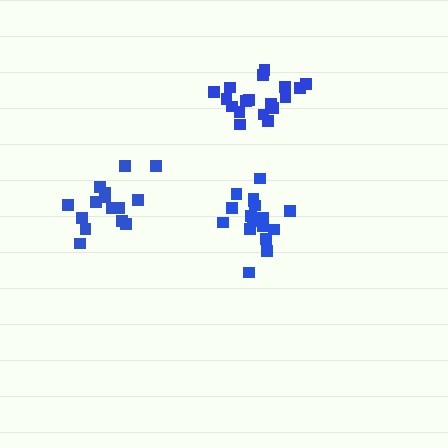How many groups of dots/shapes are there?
There are 3 groups.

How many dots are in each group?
Group 1: 19 dots, Group 2: 15 dots, Group 3: 18 dots (52 total).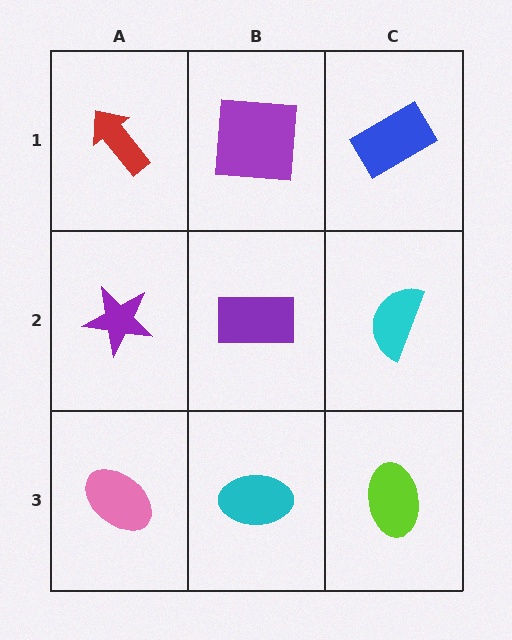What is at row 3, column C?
A lime ellipse.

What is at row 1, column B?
A purple square.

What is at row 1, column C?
A blue rectangle.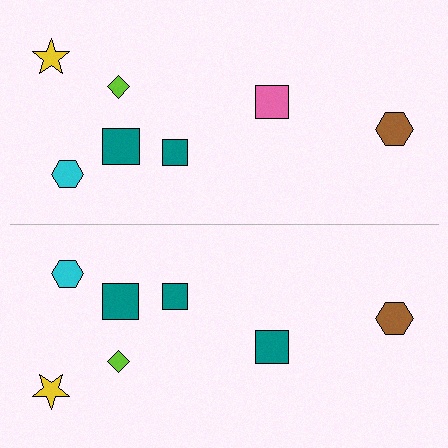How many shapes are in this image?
There are 14 shapes in this image.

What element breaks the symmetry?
The teal square on the bottom side breaks the symmetry — its mirror counterpart is pink.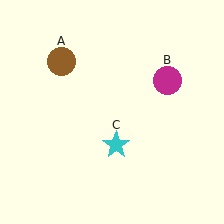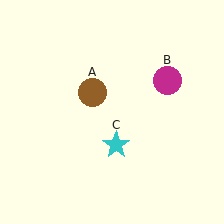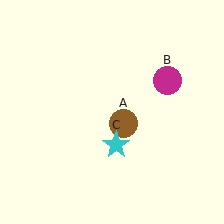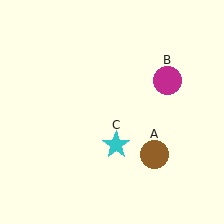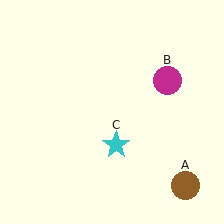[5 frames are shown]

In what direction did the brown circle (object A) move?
The brown circle (object A) moved down and to the right.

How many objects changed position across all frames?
1 object changed position: brown circle (object A).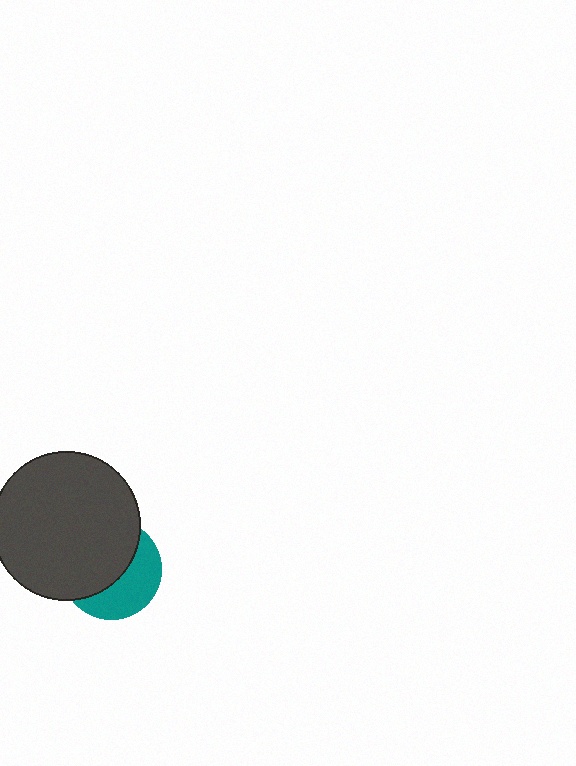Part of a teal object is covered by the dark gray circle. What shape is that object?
It is a circle.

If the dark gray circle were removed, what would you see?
You would see the complete teal circle.